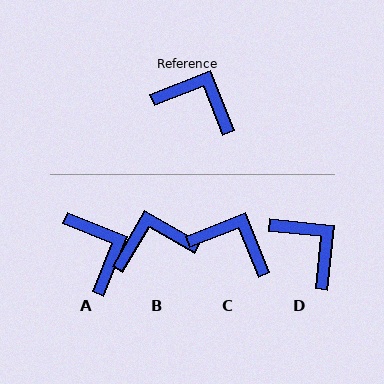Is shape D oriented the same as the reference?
No, it is off by about 28 degrees.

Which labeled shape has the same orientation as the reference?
C.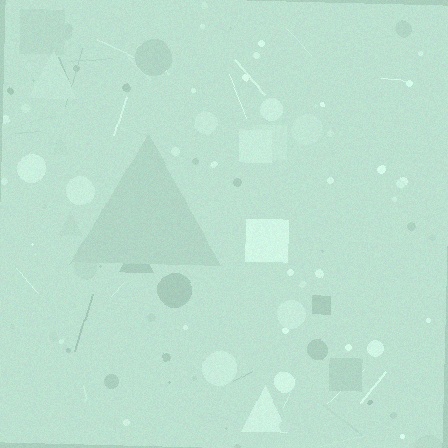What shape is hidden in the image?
A triangle is hidden in the image.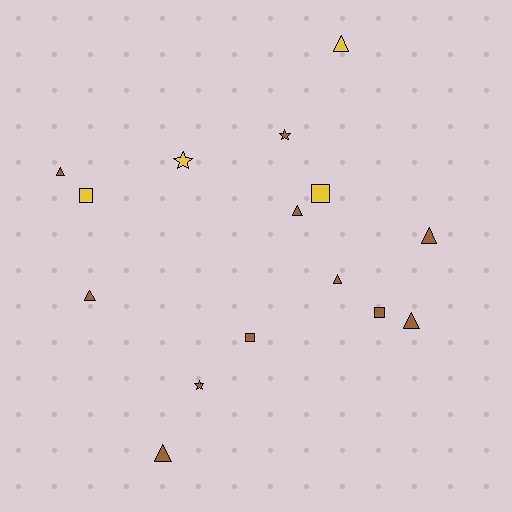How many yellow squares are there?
There are 2 yellow squares.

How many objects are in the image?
There are 15 objects.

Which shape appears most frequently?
Triangle, with 8 objects.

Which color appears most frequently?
Brown, with 11 objects.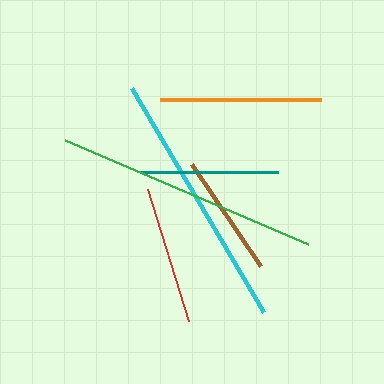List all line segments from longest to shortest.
From longest to shortest: green, cyan, orange, red, teal, brown.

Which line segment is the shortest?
The brown line is the shortest at approximately 123 pixels.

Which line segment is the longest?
The green line is the longest at approximately 264 pixels.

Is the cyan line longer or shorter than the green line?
The green line is longer than the cyan line.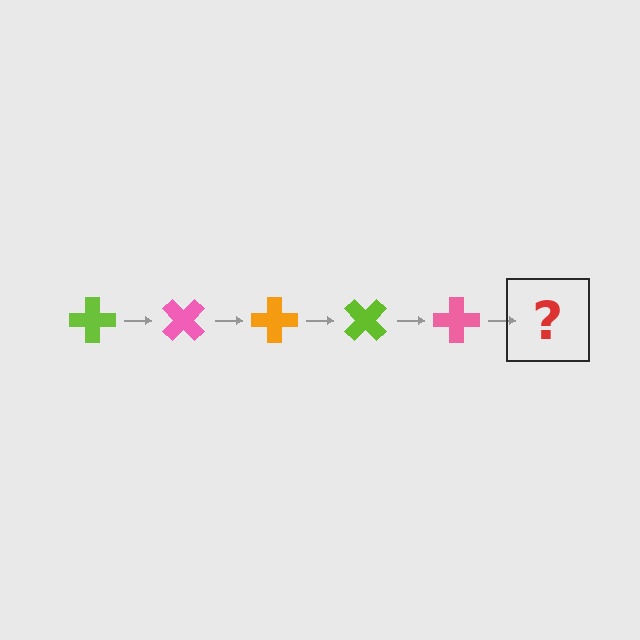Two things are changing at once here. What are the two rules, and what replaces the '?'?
The two rules are that it rotates 45 degrees each step and the color cycles through lime, pink, and orange. The '?' should be an orange cross, rotated 225 degrees from the start.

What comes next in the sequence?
The next element should be an orange cross, rotated 225 degrees from the start.